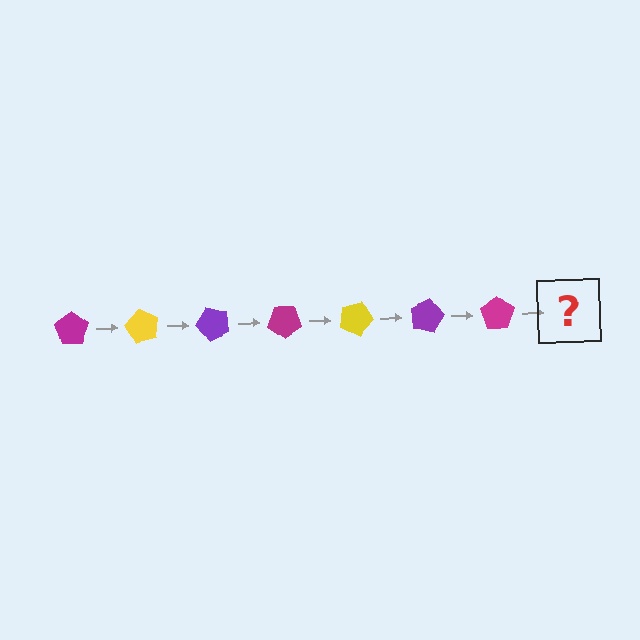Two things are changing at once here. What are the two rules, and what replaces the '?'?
The two rules are that it rotates 60 degrees each step and the color cycles through magenta, yellow, and purple. The '?' should be a yellow pentagon, rotated 420 degrees from the start.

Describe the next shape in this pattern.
It should be a yellow pentagon, rotated 420 degrees from the start.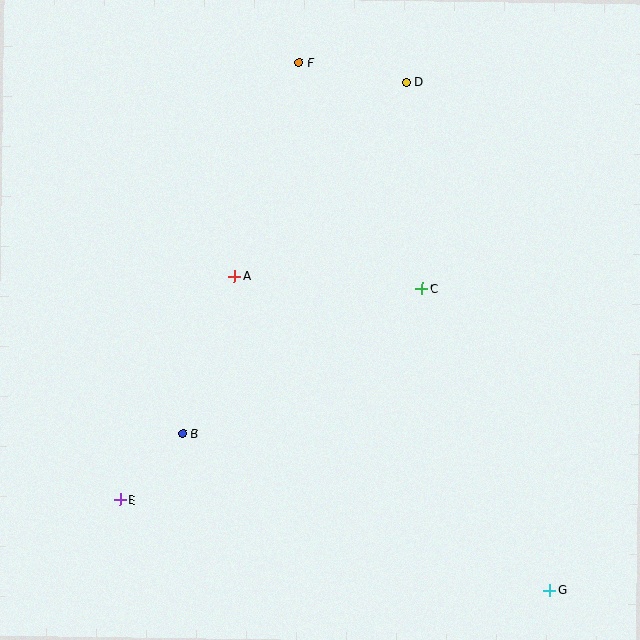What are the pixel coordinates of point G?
Point G is at (550, 591).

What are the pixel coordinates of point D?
Point D is at (406, 83).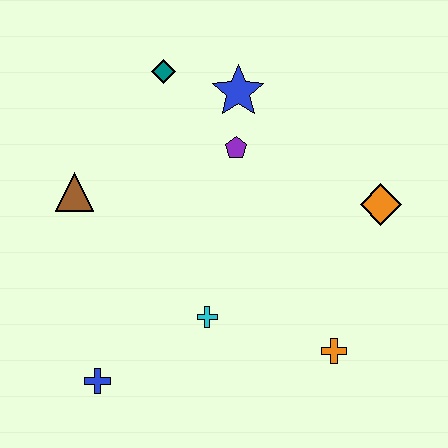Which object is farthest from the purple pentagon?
The blue cross is farthest from the purple pentagon.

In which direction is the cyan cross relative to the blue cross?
The cyan cross is to the right of the blue cross.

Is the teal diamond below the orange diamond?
No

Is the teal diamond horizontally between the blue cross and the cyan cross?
Yes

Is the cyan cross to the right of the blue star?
No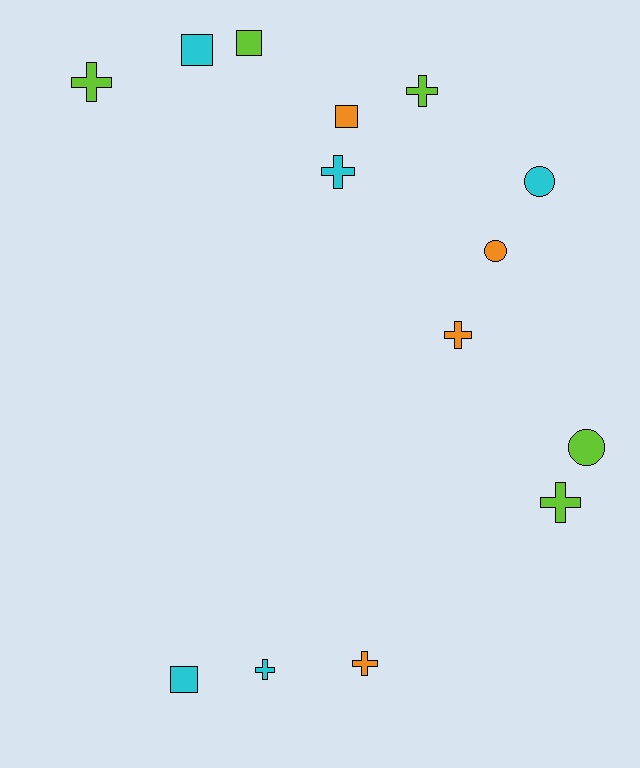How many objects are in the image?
There are 14 objects.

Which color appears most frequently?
Cyan, with 5 objects.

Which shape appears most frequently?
Cross, with 7 objects.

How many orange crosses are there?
There are 2 orange crosses.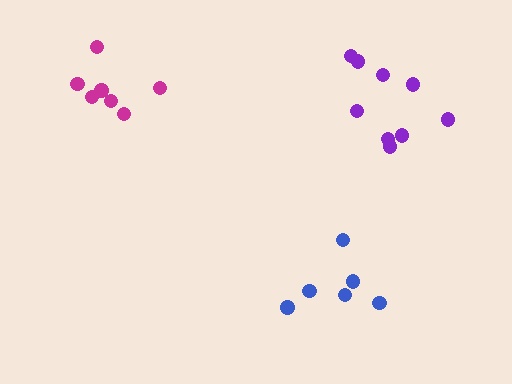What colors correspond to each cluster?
The clusters are colored: purple, blue, magenta.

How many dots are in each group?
Group 1: 9 dots, Group 2: 6 dots, Group 3: 7 dots (22 total).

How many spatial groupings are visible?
There are 3 spatial groupings.